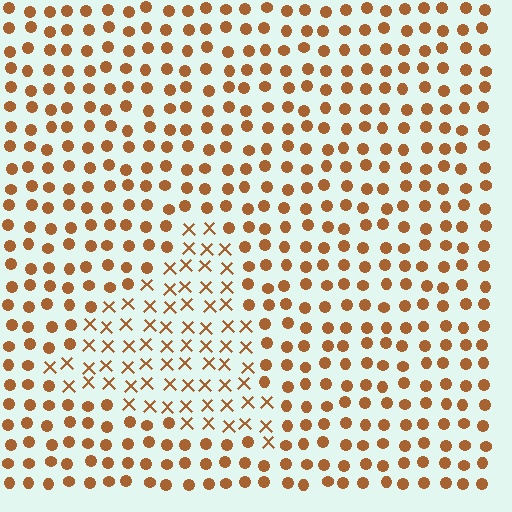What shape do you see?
I see a triangle.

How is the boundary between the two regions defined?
The boundary is defined by a change in element shape: X marks inside vs. circles outside. All elements share the same color and spacing.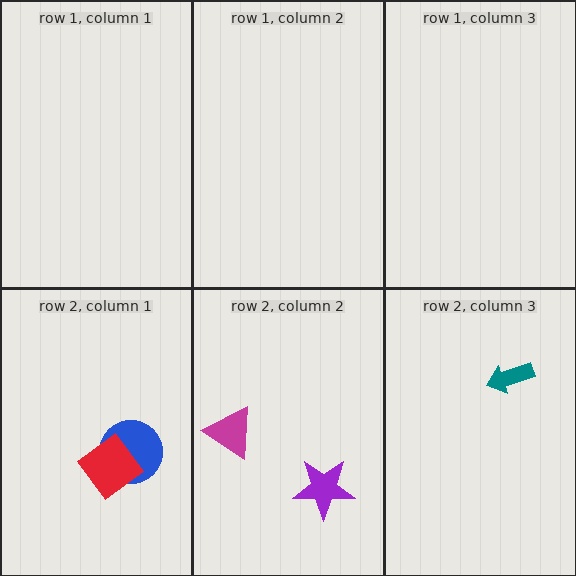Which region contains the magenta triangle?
The row 2, column 2 region.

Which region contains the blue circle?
The row 2, column 1 region.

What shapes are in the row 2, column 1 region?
The blue circle, the red diamond.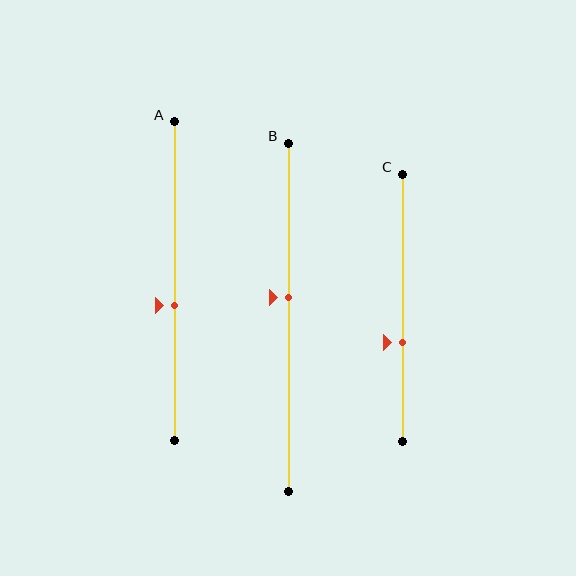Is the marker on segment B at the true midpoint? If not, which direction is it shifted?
No, the marker on segment B is shifted upward by about 6% of the segment length.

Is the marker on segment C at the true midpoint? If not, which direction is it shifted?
No, the marker on segment C is shifted downward by about 13% of the segment length.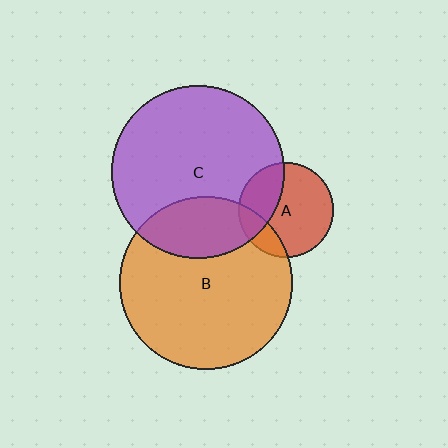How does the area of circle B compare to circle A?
Approximately 3.3 times.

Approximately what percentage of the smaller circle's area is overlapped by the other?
Approximately 30%.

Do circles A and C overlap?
Yes.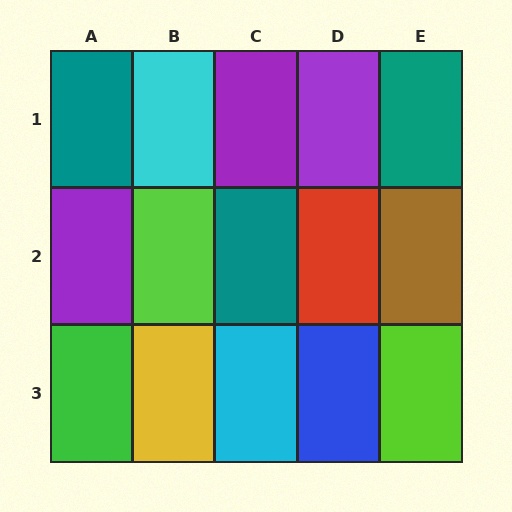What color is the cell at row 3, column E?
Lime.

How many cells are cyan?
2 cells are cyan.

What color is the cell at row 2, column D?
Red.